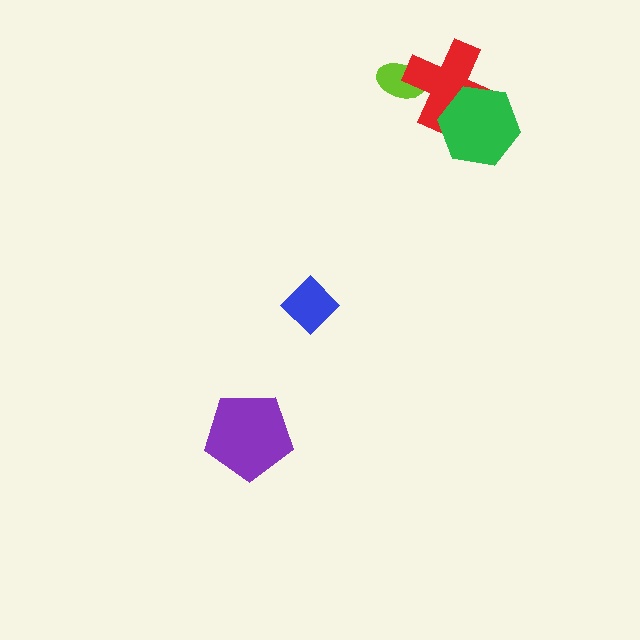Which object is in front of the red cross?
The green hexagon is in front of the red cross.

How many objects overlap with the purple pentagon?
0 objects overlap with the purple pentagon.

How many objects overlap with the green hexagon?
1 object overlaps with the green hexagon.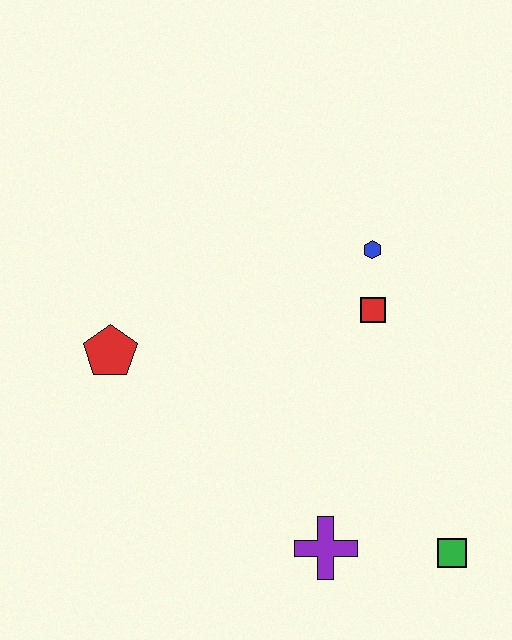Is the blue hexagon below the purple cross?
No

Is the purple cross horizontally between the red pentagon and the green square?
Yes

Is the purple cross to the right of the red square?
No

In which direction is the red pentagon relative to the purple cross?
The red pentagon is to the left of the purple cross.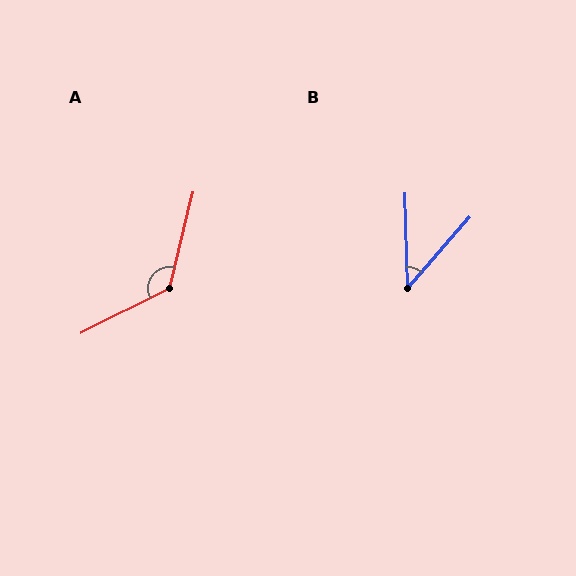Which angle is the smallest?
B, at approximately 43 degrees.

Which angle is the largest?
A, at approximately 131 degrees.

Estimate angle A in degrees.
Approximately 131 degrees.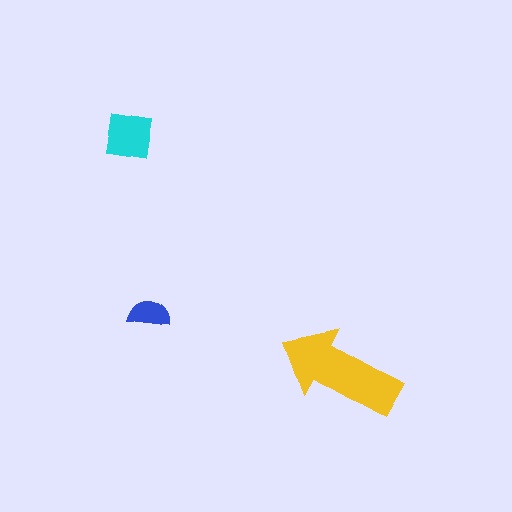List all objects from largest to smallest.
The yellow arrow, the cyan square, the blue semicircle.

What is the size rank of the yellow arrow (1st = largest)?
1st.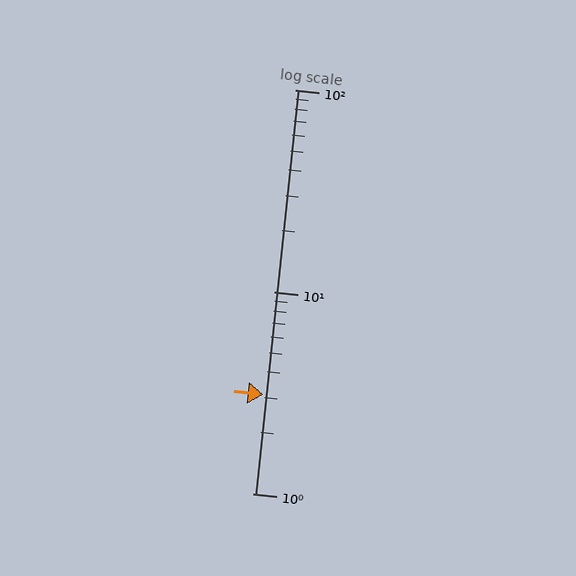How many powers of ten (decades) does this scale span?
The scale spans 2 decades, from 1 to 100.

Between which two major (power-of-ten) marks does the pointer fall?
The pointer is between 1 and 10.